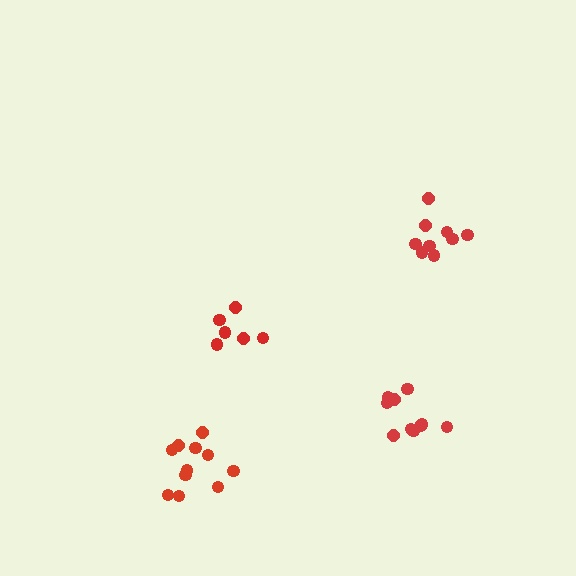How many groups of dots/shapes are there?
There are 4 groups.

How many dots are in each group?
Group 1: 6 dots, Group 2: 9 dots, Group 3: 10 dots, Group 4: 11 dots (36 total).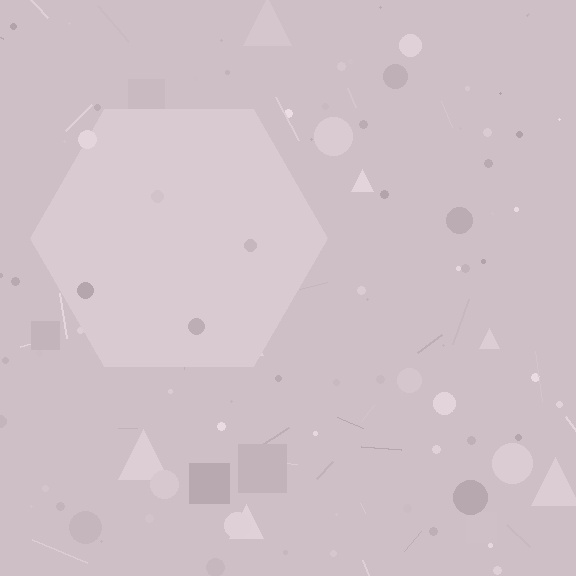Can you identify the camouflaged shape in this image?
The camouflaged shape is a hexagon.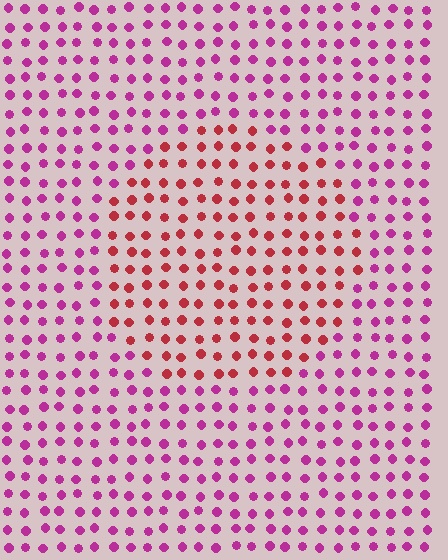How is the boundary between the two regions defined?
The boundary is defined purely by a slight shift in hue (about 40 degrees). Spacing, size, and orientation are identical on both sides.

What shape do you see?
I see a circle.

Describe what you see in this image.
The image is filled with small magenta elements in a uniform arrangement. A circle-shaped region is visible where the elements are tinted to a slightly different hue, forming a subtle color boundary.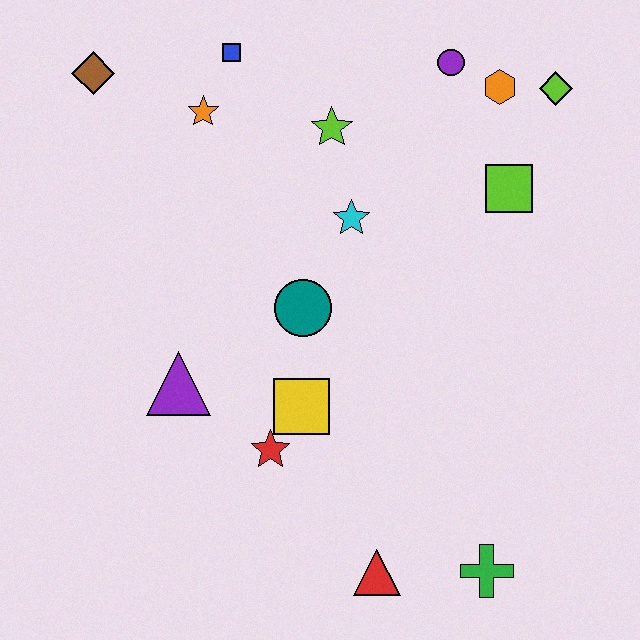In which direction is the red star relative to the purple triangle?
The red star is to the right of the purple triangle.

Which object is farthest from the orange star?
The green cross is farthest from the orange star.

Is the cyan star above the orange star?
No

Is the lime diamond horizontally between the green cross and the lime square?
No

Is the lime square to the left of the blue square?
No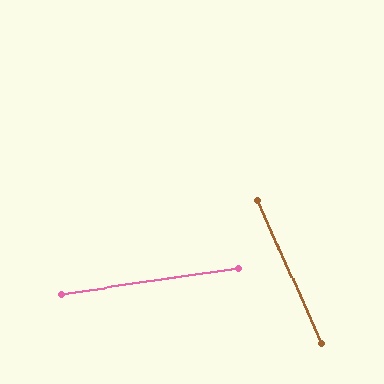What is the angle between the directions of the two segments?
Approximately 74 degrees.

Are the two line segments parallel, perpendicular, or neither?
Neither parallel nor perpendicular — they differ by about 74°.